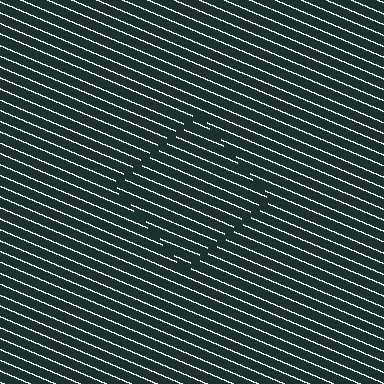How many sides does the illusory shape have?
4 sides — the line-ends trace a square.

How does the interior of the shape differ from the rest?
The interior of the shape contains the same grating, shifted by half a period — the contour is defined by the phase discontinuity where line-ends from the inner and outer gratings abut.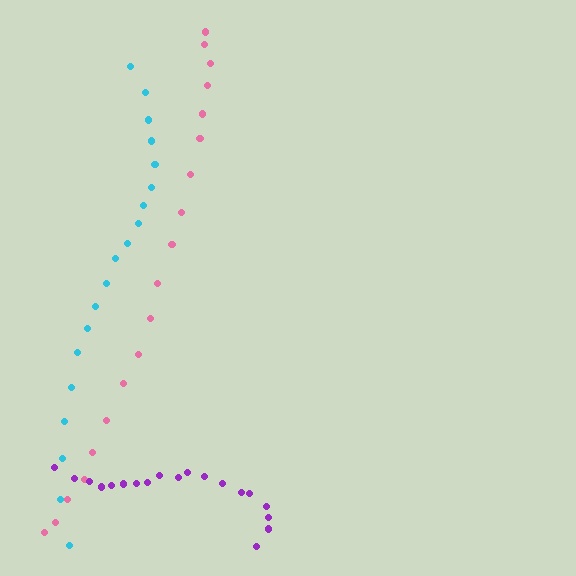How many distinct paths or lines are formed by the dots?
There are 3 distinct paths.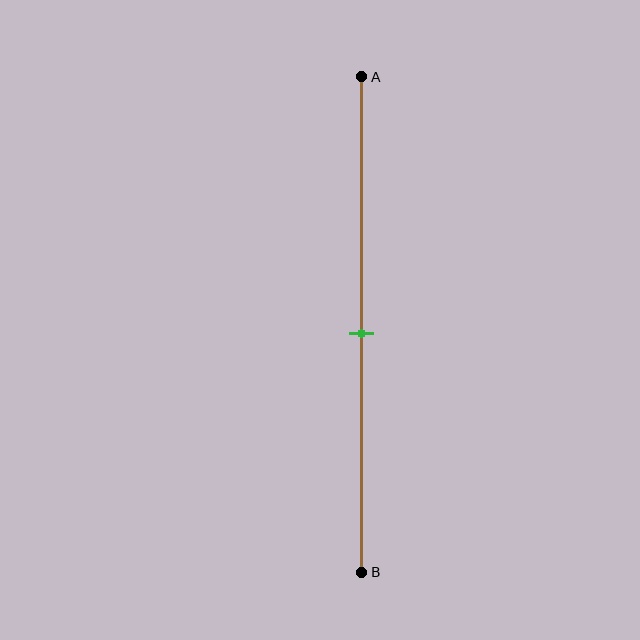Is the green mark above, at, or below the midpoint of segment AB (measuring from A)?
The green mark is approximately at the midpoint of segment AB.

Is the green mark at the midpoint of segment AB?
Yes, the mark is approximately at the midpoint.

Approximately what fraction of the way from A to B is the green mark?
The green mark is approximately 50% of the way from A to B.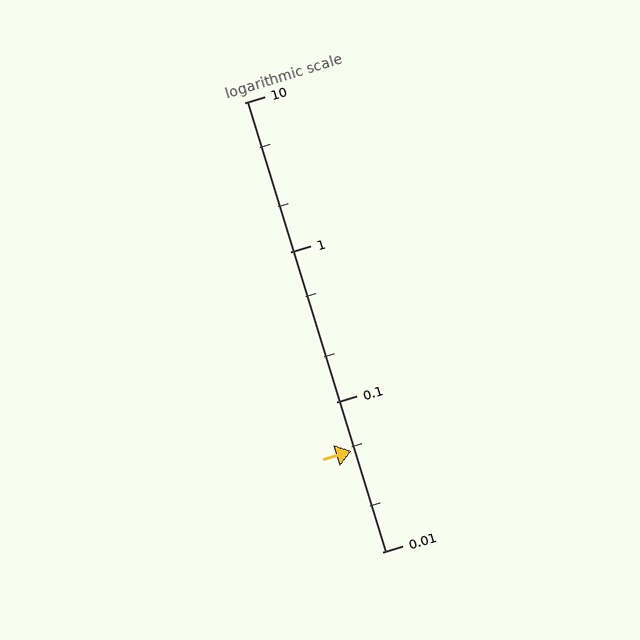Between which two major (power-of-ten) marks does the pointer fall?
The pointer is between 0.01 and 0.1.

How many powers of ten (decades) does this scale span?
The scale spans 3 decades, from 0.01 to 10.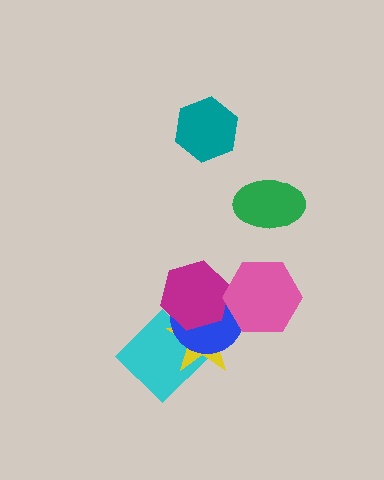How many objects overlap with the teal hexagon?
0 objects overlap with the teal hexagon.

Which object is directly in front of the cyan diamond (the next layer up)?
The yellow star is directly in front of the cyan diamond.